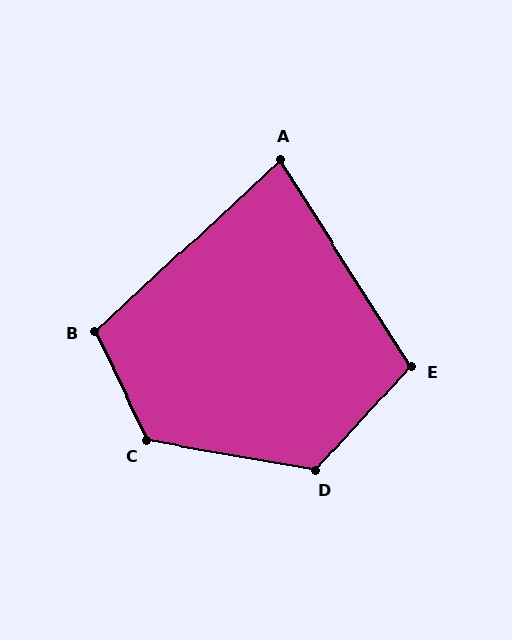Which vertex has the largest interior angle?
C, at approximately 126 degrees.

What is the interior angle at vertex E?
Approximately 105 degrees (obtuse).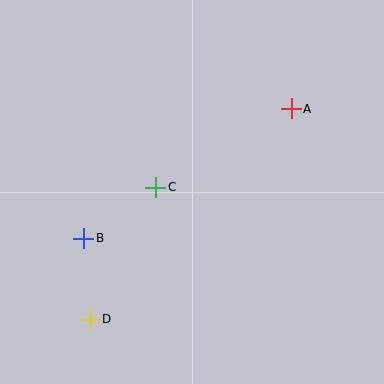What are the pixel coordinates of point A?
Point A is at (291, 109).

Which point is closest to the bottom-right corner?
Point A is closest to the bottom-right corner.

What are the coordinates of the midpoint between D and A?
The midpoint between D and A is at (191, 214).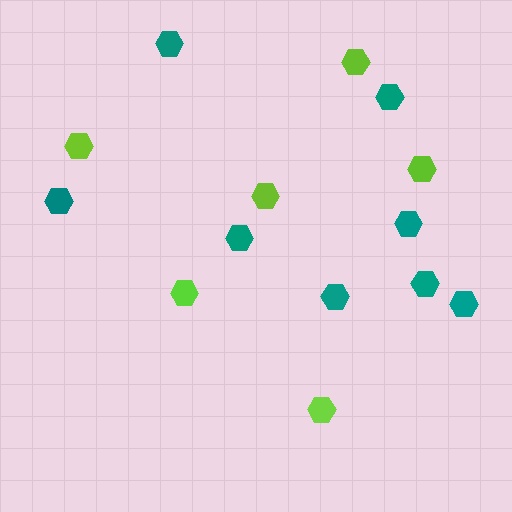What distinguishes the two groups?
There are 2 groups: one group of lime hexagons (6) and one group of teal hexagons (8).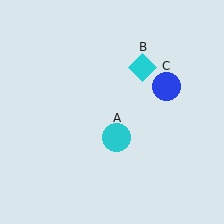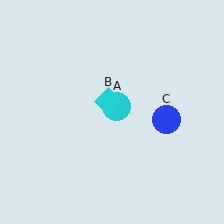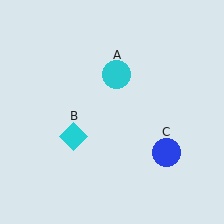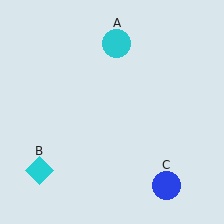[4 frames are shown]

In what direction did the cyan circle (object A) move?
The cyan circle (object A) moved up.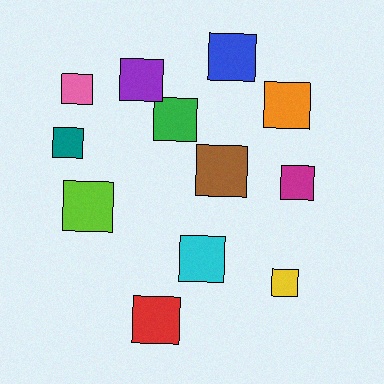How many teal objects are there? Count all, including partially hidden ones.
There is 1 teal object.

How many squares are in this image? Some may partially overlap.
There are 12 squares.